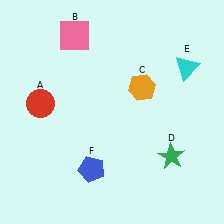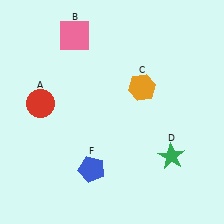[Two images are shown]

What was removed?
The cyan triangle (E) was removed in Image 2.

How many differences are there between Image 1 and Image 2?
There is 1 difference between the two images.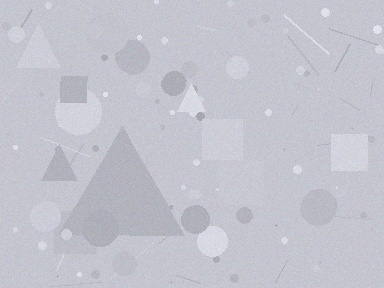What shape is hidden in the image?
A triangle is hidden in the image.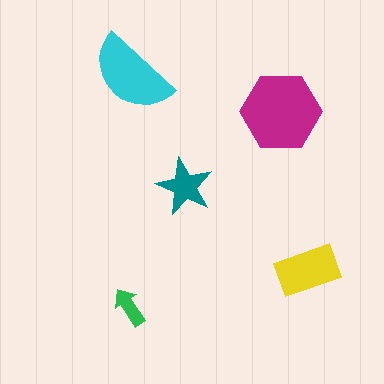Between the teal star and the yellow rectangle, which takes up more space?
The yellow rectangle.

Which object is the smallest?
The green arrow.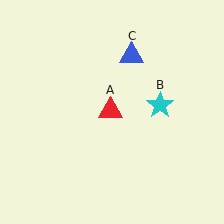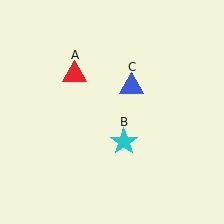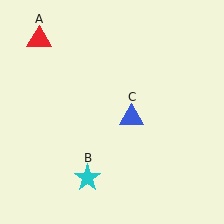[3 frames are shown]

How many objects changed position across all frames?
3 objects changed position: red triangle (object A), cyan star (object B), blue triangle (object C).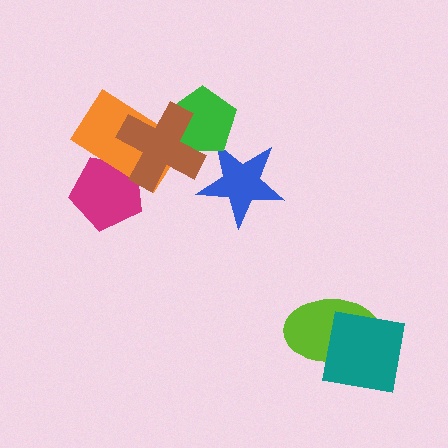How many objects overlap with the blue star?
1 object overlaps with the blue star.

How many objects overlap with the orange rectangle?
2 objects overlap with the orange rectangle.